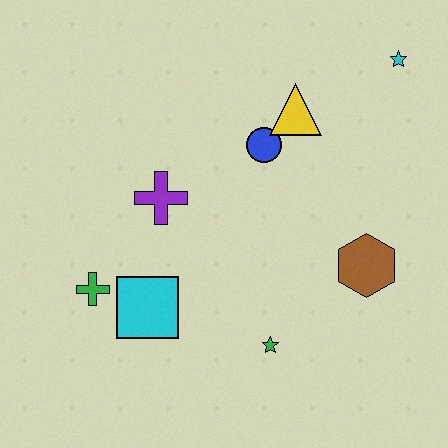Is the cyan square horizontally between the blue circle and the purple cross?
No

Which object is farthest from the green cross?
The cyan star is farthest from the green cross.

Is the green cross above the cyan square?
Yes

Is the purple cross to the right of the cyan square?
Yes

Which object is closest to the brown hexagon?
The green star is closest to the brown hexagon.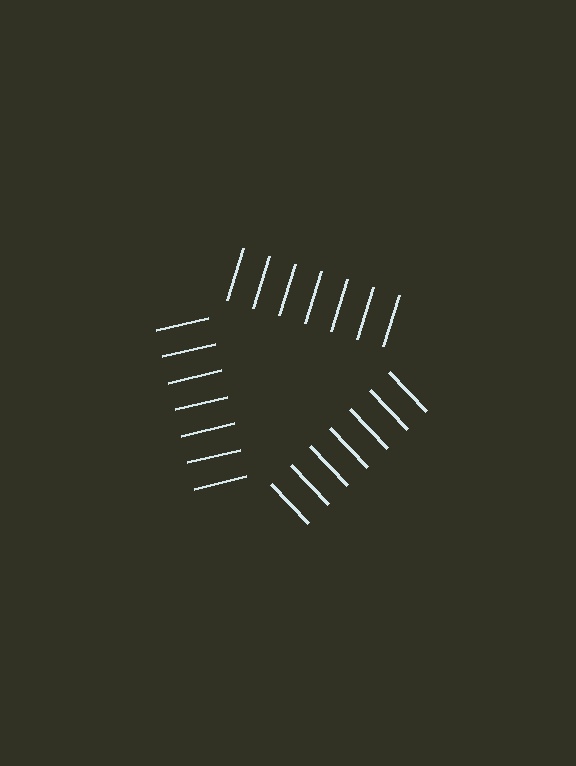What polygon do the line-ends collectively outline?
An illusory triangle — the line segments terminate on its edges but no continuous stroke is drawn.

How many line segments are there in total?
21 — 7 along each of the 3 edges.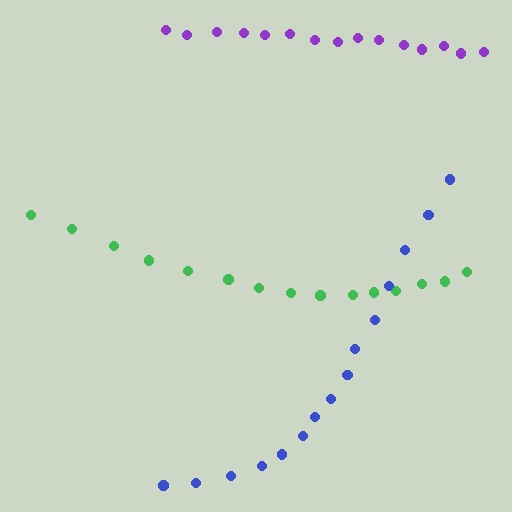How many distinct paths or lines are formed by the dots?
There are 3 distinct paths.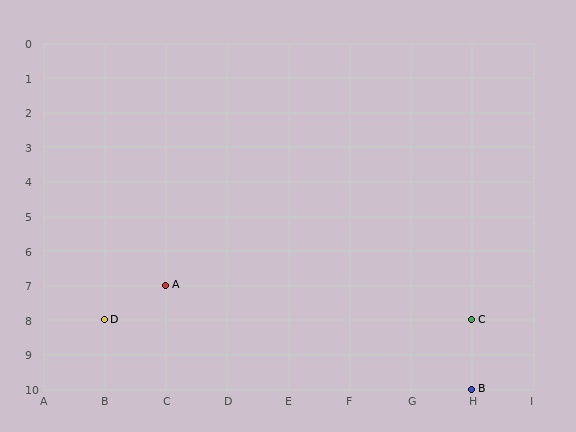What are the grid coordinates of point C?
Point C is at grid coordinates (H, 8).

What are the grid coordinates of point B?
Point B is at grid coordinates (H, 10).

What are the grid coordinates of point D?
Point D is at grid coordinates (B, 8).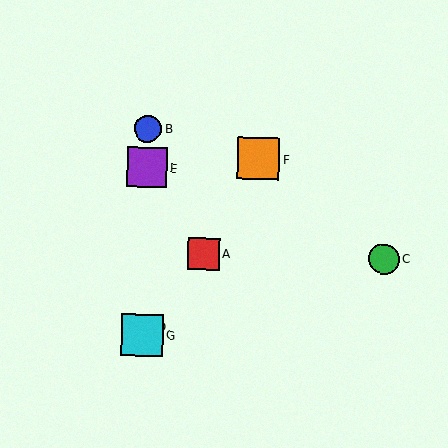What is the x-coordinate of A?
Object A is at x≈203.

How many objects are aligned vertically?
4 objects (B, D, E, G) are aligned vertically.